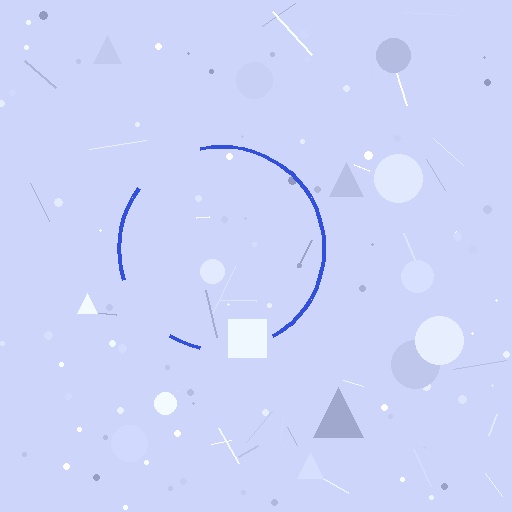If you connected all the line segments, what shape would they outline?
They would outline a circle.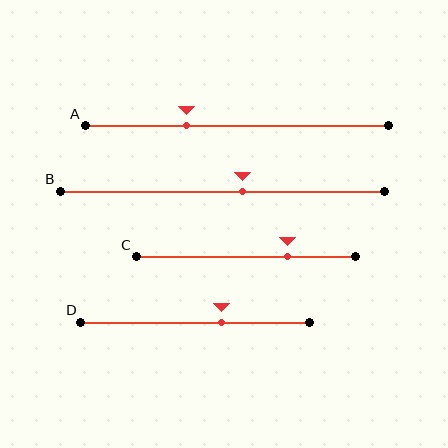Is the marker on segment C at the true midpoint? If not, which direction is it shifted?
No, the marker on segment C is shifted to the right by about 19% of the segment length.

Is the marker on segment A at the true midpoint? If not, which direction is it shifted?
No, the marker on segment A is shifted to the left by about 16% of the segment length.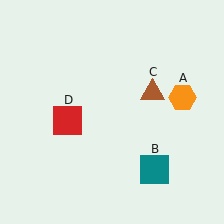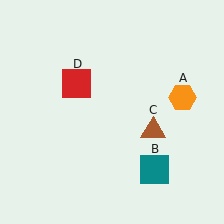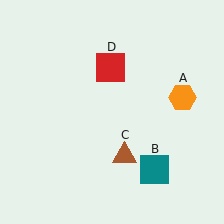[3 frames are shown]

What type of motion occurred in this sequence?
The brown triangle (object C), red square (object D) rotated clockwise around the center of the scene.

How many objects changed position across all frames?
2 objects changed position: brown triangle (object C), red square (object D).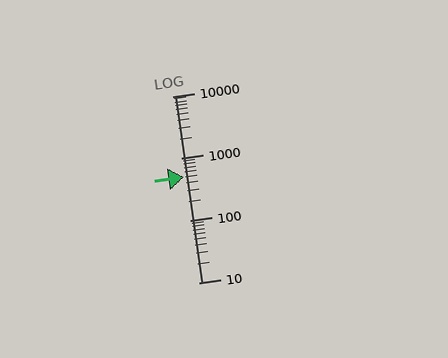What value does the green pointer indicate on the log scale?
The pointer indicates approximately 500.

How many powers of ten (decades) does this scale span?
The scale spans 3 decades, from 10 to 10000.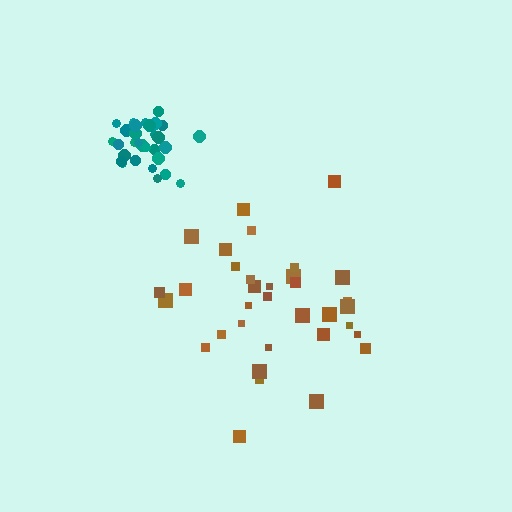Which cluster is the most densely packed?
Teal.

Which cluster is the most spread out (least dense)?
Brown.